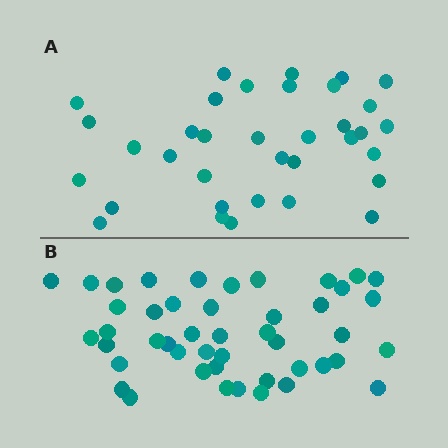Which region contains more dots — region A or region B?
Region B (the bottom region) has more dots.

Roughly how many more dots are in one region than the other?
Region B has roughly 12 or so more dots than region A.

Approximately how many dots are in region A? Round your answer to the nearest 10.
About 40 dots. (The exact count is 35, which rounds to 40.)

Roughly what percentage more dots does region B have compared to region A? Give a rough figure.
About 30% more.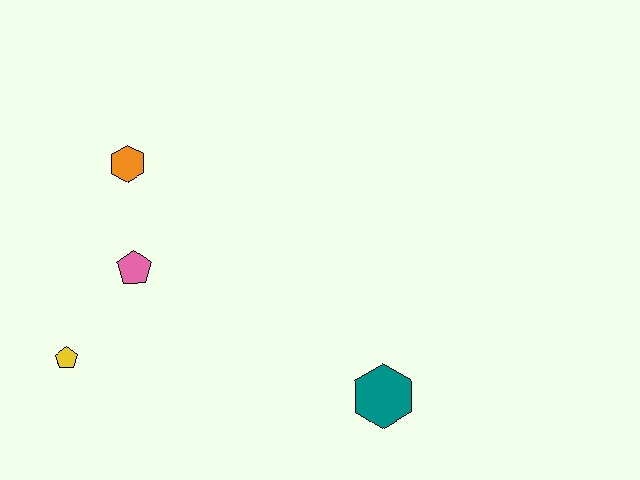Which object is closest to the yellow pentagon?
The pink pentagon is closest to the yellow pentagon.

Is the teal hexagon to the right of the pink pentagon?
Yes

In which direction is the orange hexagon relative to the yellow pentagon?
The orange hexagon is above the yellow pentagon.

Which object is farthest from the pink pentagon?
The teal hexagon is farthest from the pink pentagon.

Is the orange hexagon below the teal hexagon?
No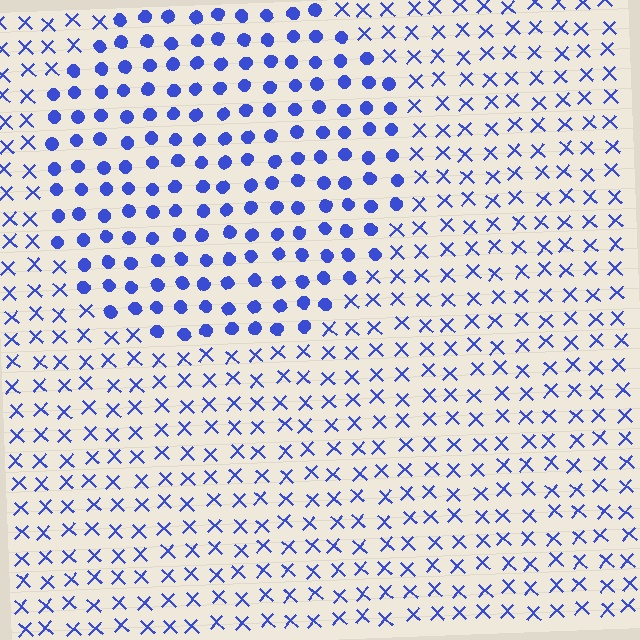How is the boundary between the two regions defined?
The boundary is defined by a change in element shape: circles inside vs. X marks outside. All elements share the same color and spacing.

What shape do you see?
I see a circle.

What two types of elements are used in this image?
The image uses circles inside the circle region and X marks outside it.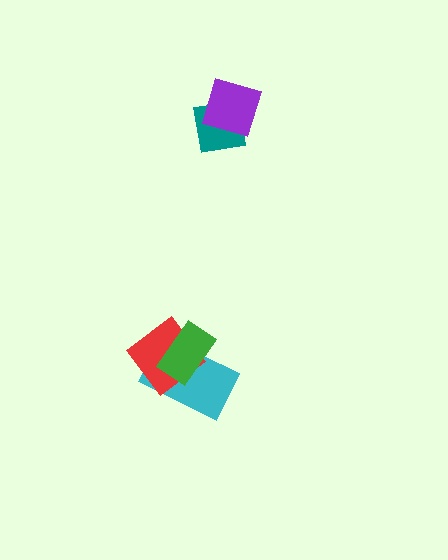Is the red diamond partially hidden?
Yes, it is partially covered by another shape.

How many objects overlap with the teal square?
1 object overlaps with the teal square.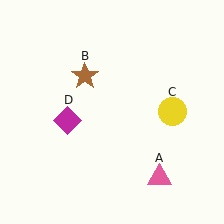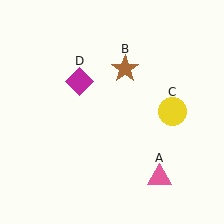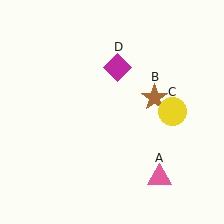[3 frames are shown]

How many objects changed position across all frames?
2 objects changed position: brown star (object B), magenta diamond (object D).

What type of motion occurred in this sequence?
The brown star (object B), magenta diamond (object D) rotated clockwise around the center of the scene.